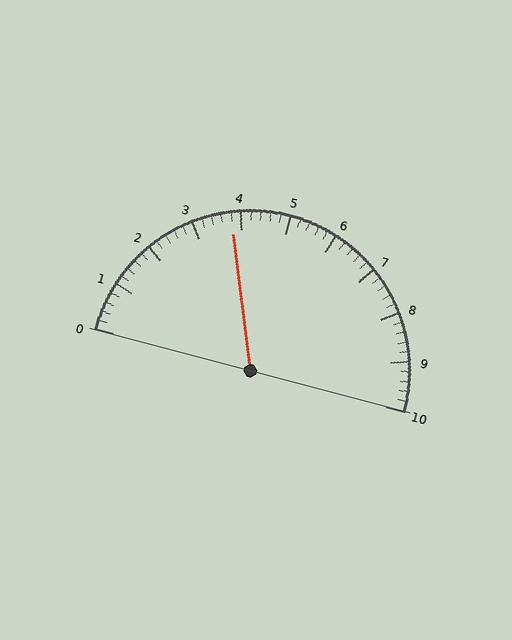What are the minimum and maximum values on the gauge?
The gauge ranges from 0 to 10.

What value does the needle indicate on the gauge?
The needle indicates approximately 3.8.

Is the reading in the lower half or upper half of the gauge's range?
The reading is in the lower half of the range (0 to 10).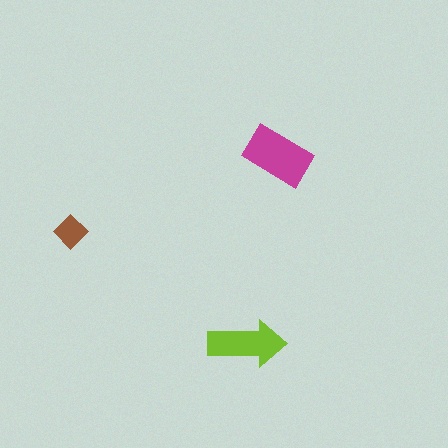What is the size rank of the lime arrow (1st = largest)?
2nd.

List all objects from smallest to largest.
The brown diamond, the lime arrow, the magenta rectangle.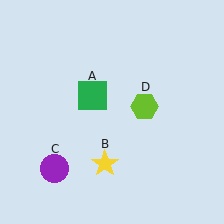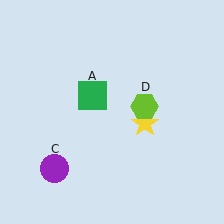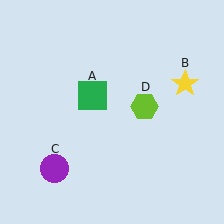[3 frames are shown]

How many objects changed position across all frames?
1 object changed position: yellow star (object B).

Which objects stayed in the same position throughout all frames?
Green square (object A) and purple circle (object C) and lime hexagon (object D) remained stationary.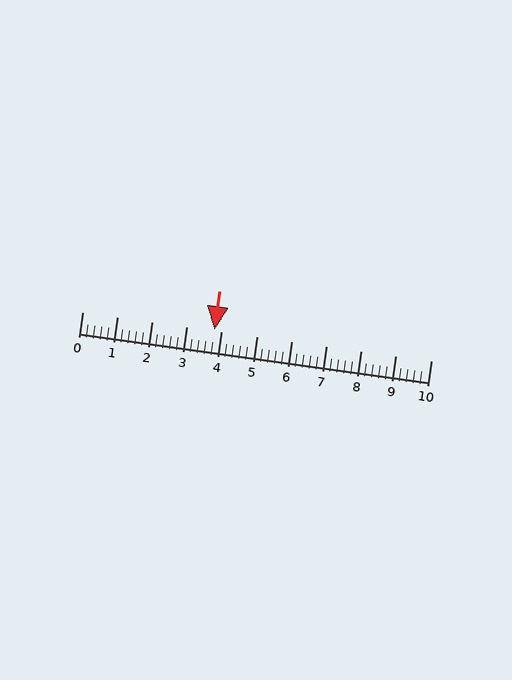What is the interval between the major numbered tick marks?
The major tick marks are spaced 1 units apart.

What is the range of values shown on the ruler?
The ruler shows values from 0 to 10.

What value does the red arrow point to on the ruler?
The red arrow points to approximately 3.8.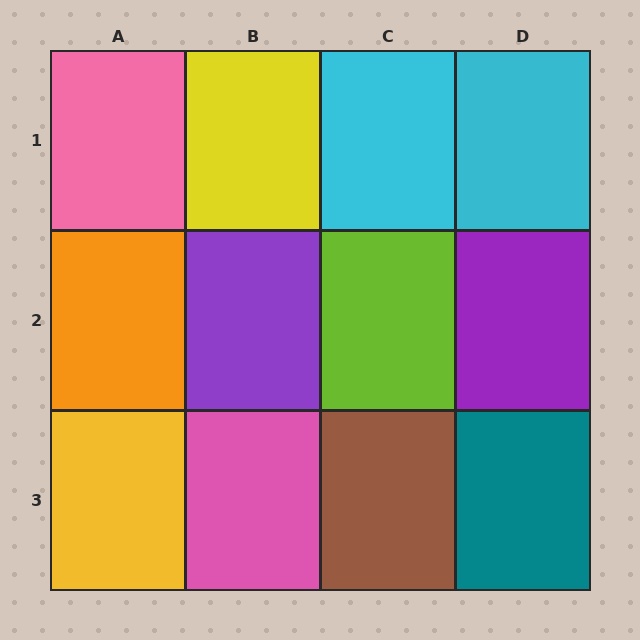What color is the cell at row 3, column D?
Teal.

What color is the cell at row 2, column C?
Lime.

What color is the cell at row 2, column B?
Purple.